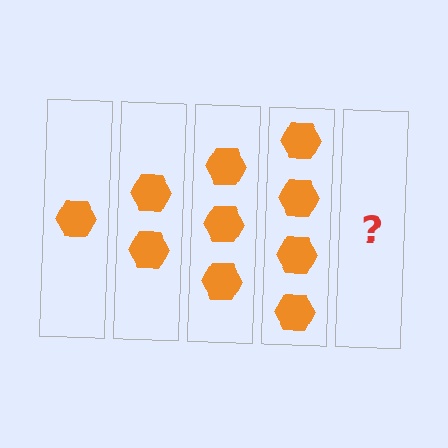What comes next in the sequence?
The next element should be 5 hexagons.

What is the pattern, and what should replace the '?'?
The pattern is that each step adds one more hexagon. The '?' should be 5 hexagons.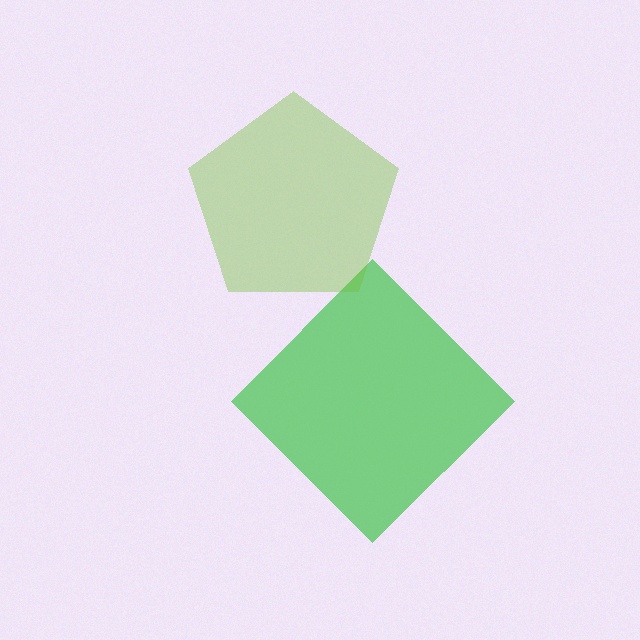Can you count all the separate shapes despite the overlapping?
Yes, there are 2 separate shapes.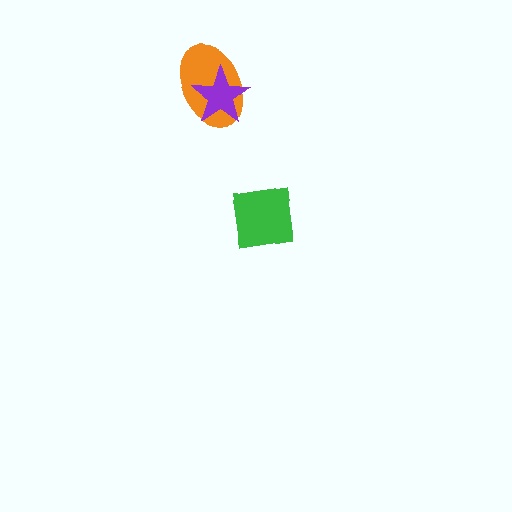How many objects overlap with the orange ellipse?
1 object overlaps with the orange ellipse.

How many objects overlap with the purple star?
1 object overlaps with the purple star.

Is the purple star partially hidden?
No, no other shape covers it.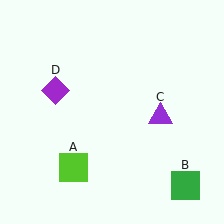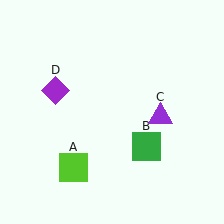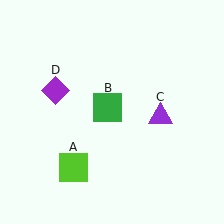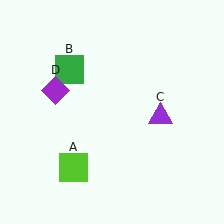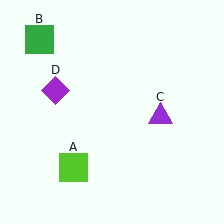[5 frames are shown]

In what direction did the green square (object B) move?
The green square (object B) moved up and to the left.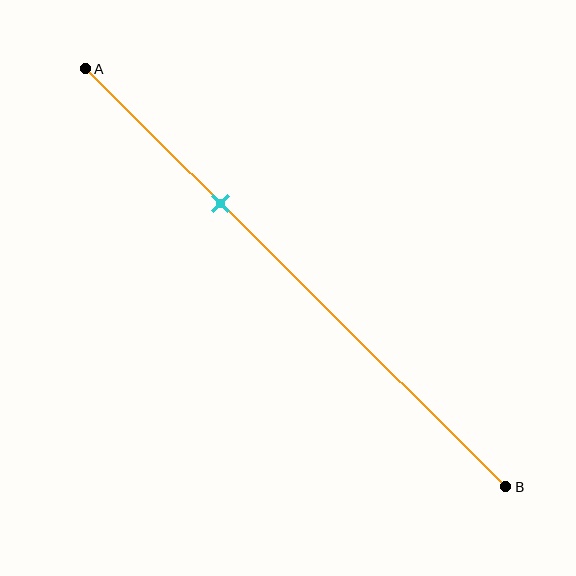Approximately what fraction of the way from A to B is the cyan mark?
The cyan mark is approximately 30% of the way from A to B.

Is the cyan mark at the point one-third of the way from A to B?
Yes, the mark is approximately at the one-third point.